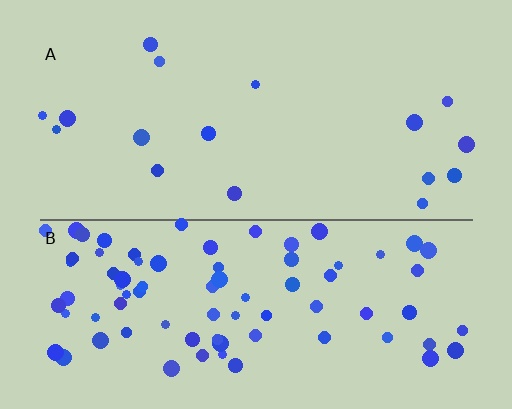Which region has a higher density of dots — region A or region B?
B (the bottom).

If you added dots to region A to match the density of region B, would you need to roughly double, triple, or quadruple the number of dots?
Approximately quadruple.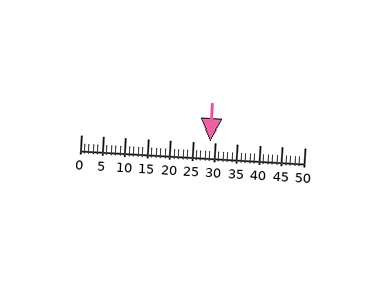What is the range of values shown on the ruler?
The ruler shows values from 0 to 50.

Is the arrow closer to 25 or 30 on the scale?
The arrow is closer to 30.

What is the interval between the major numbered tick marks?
The major tick marks are spaced 5 units apart.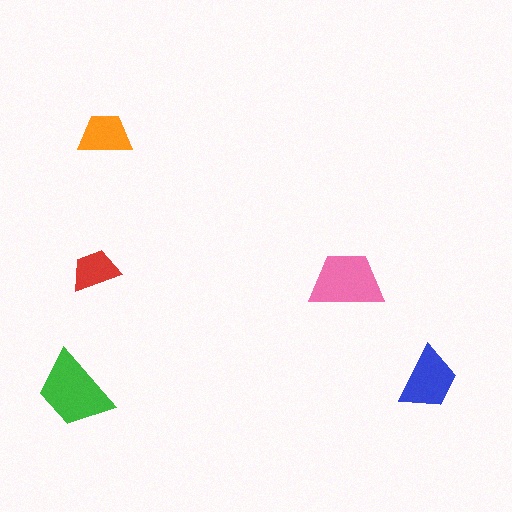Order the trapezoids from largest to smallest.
the green one, the pink one, the blue one, the orange one, the red one.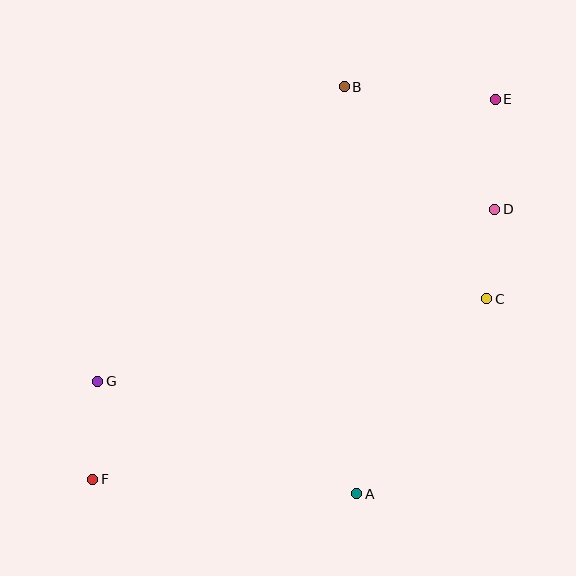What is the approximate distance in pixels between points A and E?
The distance between A and E is approximately 418 pixels.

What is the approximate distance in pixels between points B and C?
The distance between B and C is approximately 256 pixels.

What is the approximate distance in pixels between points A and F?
The distance between A and F is approximately 265 pixels.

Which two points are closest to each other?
Points C and D are closest to each other.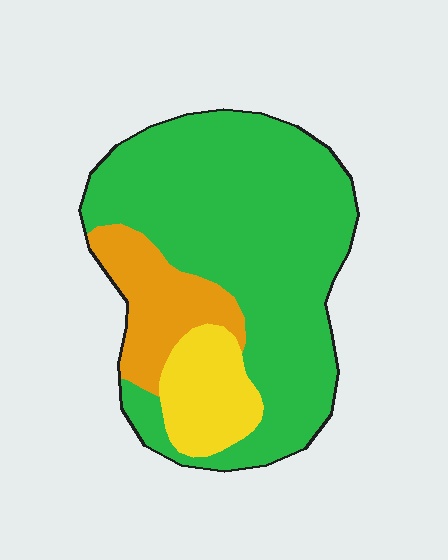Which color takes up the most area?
Green, at roughly 70%.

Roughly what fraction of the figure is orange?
Orange covers roughly 15% of the figure.